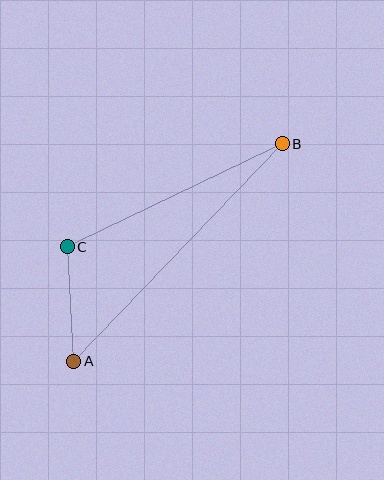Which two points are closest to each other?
Points A and C are closest to each other.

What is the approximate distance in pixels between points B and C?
The distance between B and C is approximately 238 pixels.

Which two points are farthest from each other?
Points A and B are farthest from each other.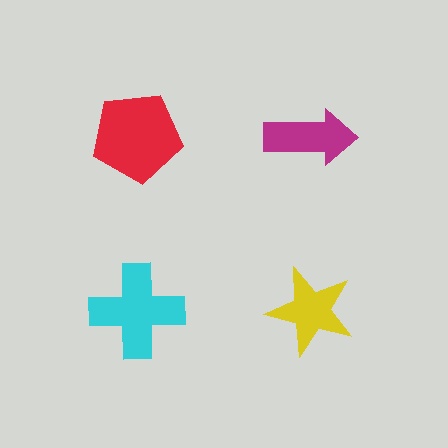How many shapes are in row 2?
2 shapes.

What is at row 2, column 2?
A yellow star.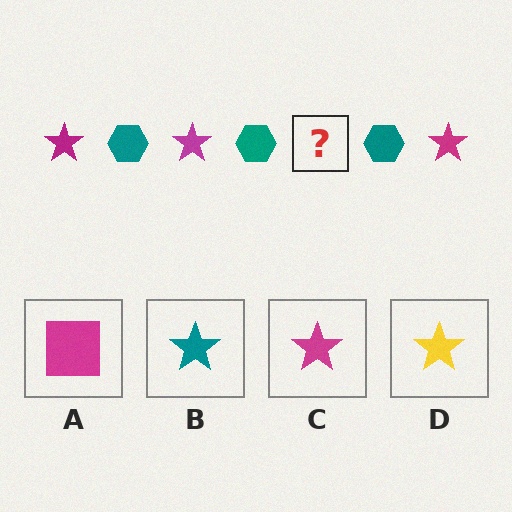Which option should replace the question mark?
Option C.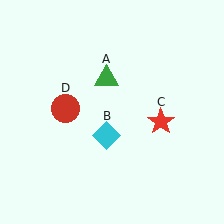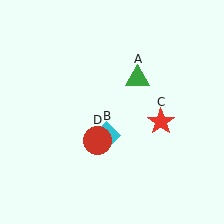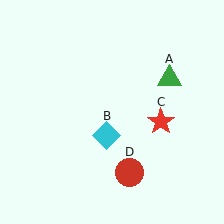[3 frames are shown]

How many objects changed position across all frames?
2 objects changed position: green triangle (object A), red circle (object D).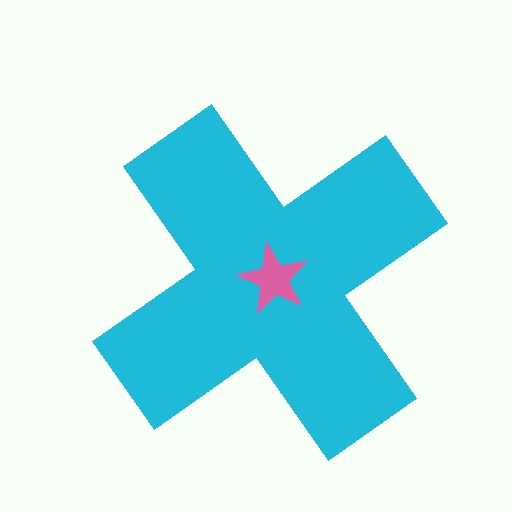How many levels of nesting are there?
2.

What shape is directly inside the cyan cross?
The pink star.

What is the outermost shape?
The cyan cross.